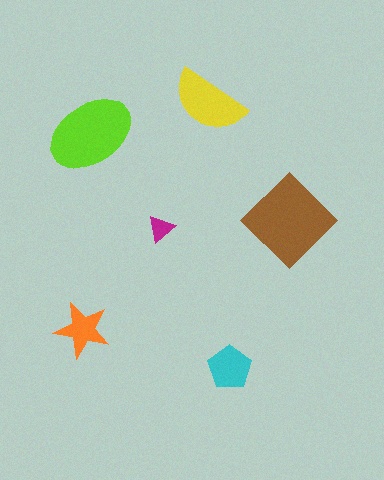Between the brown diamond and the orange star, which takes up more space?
The brown diamond.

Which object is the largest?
The brown diamond.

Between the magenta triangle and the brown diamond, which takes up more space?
The brown diamond.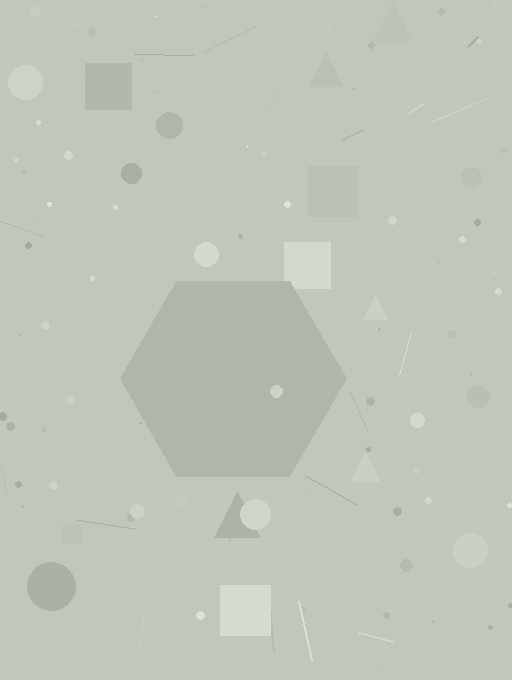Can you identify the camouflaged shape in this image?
The camouflaged shape is a hexagon.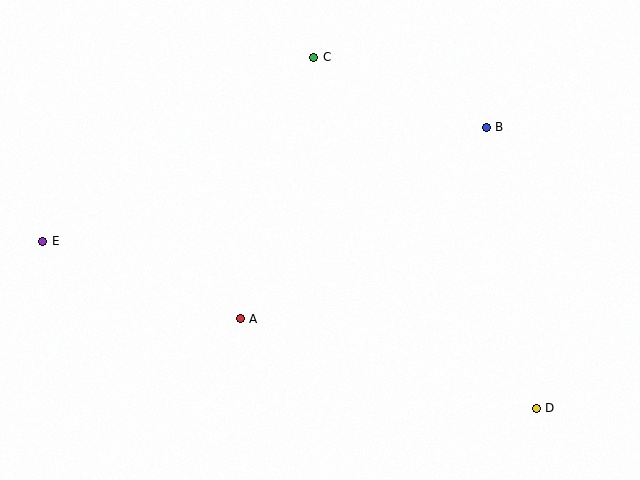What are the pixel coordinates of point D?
Point D is at (536, 408).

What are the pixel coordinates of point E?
Point E is at (43, 241).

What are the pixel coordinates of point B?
Point B is at (486, 127).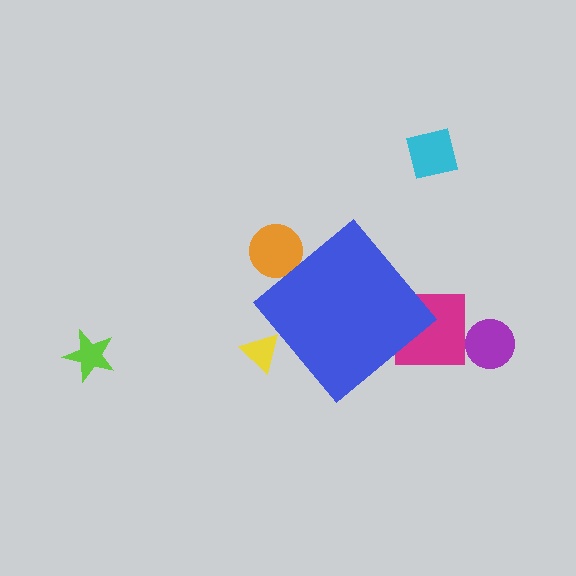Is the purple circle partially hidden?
No, the purple circle is fully visible.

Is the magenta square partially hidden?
Yes, the magenta square is partially hidden behind the blue diamond.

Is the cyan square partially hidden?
No, the cyan square is fully visible.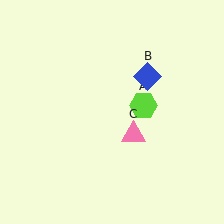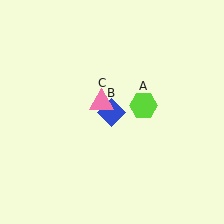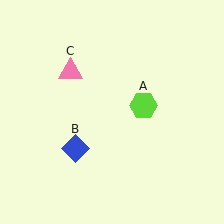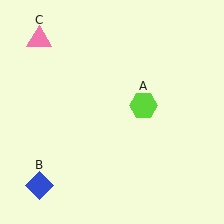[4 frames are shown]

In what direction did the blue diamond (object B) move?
The blue diamond (object B) moved down and to the left.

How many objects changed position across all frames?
2 objects changed position: blue diamond (object B), pink triangle (object C).